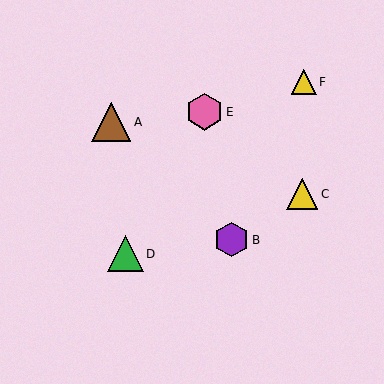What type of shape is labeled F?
Shape F is a yellow triangle.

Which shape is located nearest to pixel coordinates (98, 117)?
The brown triangle (labeled A) at (111, 122) is nearest to that location.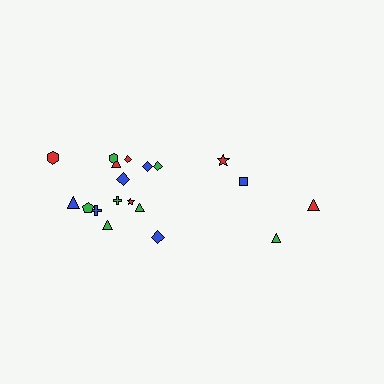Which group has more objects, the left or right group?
The left group.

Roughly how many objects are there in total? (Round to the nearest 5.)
Roughly 20 objects in total.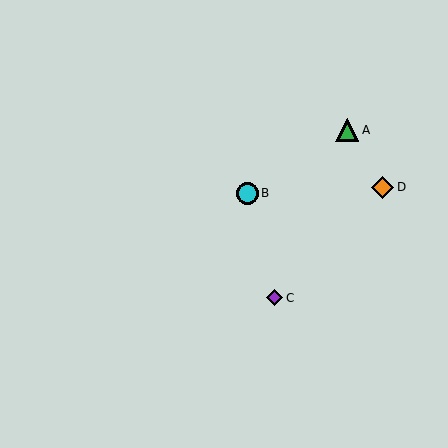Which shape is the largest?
The green triangle (labeled A) is the largest.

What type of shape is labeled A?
Shape A is a green triangle.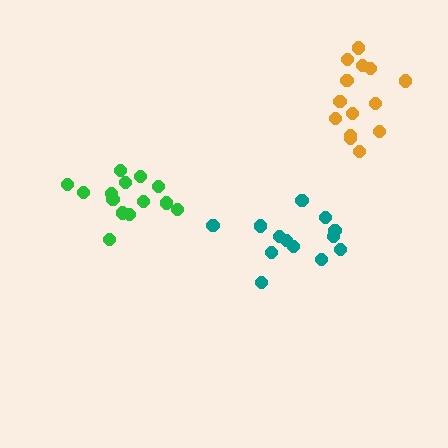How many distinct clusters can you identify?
There are 3 distinct clusters.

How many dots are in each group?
Group 1: 14 dots, Group 2: 13 dots, Group 3: 14 dots (41 total).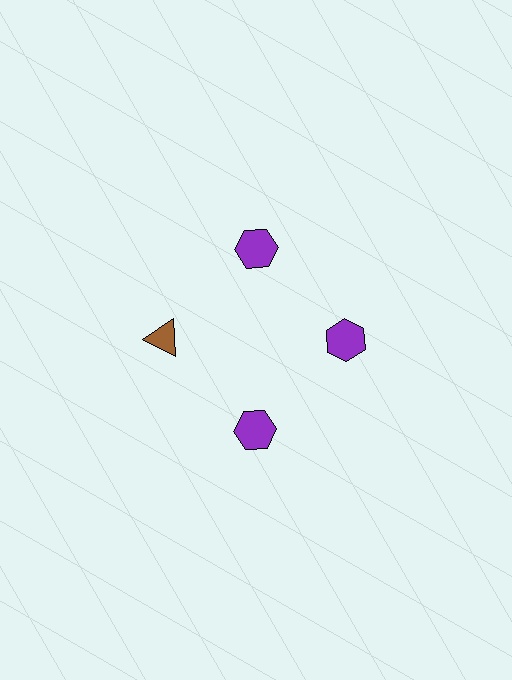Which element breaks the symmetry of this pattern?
The brown triangle at roughly the 9 o'clock position breaks the symmetry. All other shapes are purple hexagons.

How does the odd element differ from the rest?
It differs in both color (brown instead of purple) and shape (triangle instead of hexagon).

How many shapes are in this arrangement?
There are 4 shapes arranged in a ring pattern.